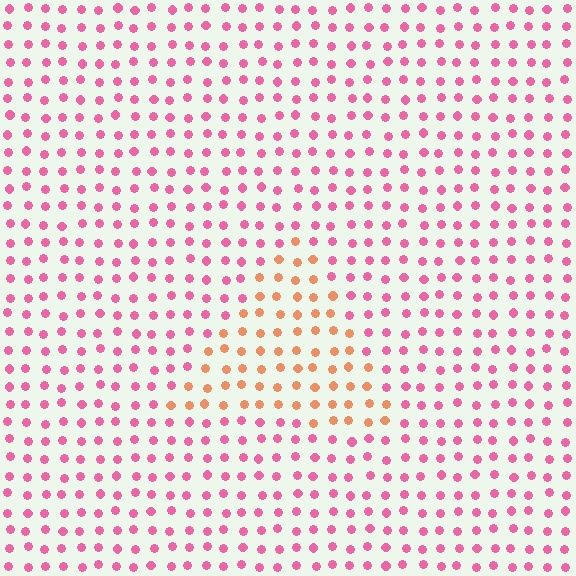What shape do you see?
I see a triangle.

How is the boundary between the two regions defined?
The boundary is defined purely by a slight shift in hue (about 48 degrees). Spacing, size, and orientation are identical on both sides.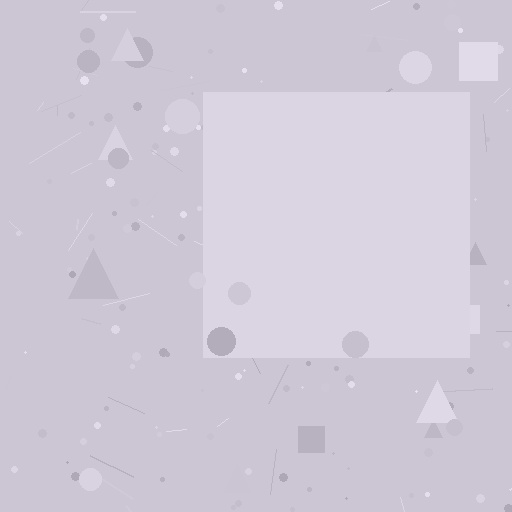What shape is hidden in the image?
A square is hidden in the image.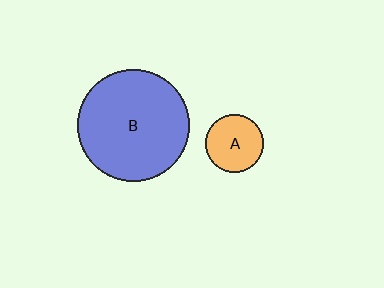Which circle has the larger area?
Circle B (blue).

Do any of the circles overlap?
No, none of the circles overlap.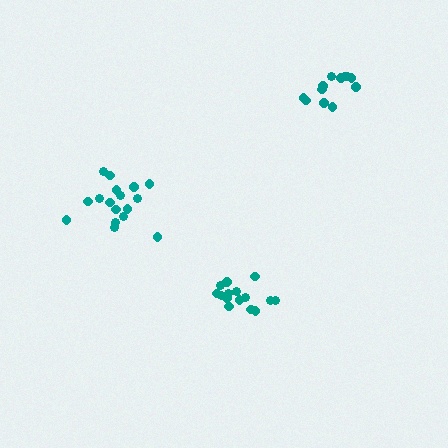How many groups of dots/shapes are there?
There are 3 groups.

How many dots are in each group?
Group 1: 12 dots, Group 2: 17 dots, Group 3: 15 dots (44 total).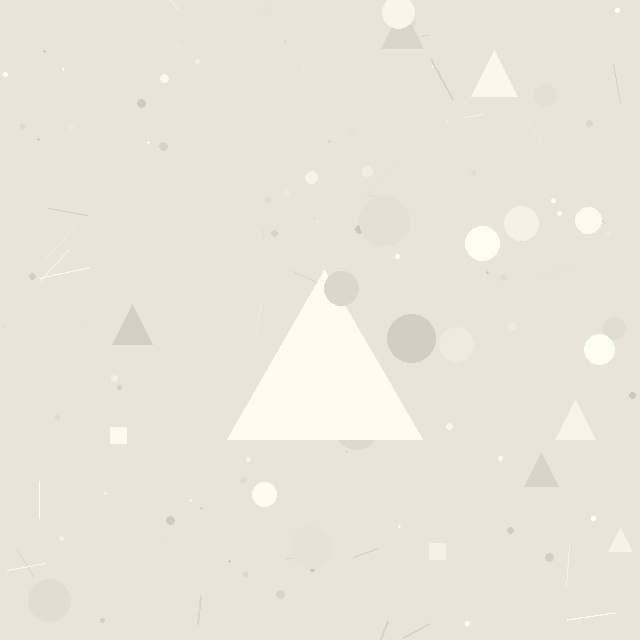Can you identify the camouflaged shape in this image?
The camouflaged shape is a triangle.